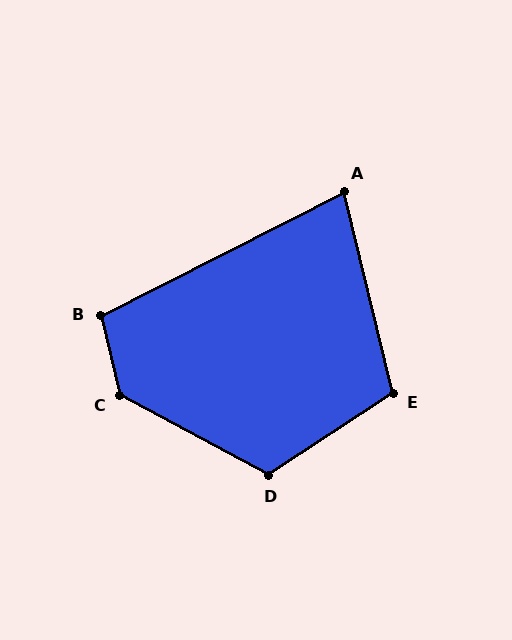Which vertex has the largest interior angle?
C, at approximately 132 degrees.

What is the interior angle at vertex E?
Approximately 110 degrees (obtuse).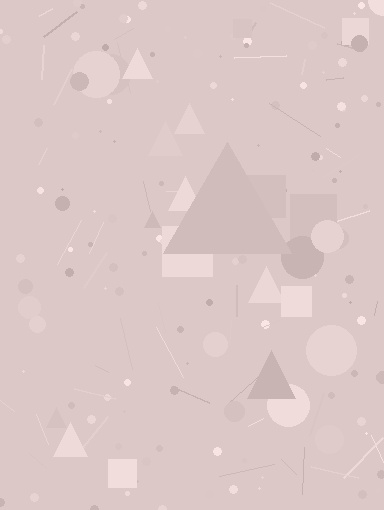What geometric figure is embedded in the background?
A triangle is embedded in the background.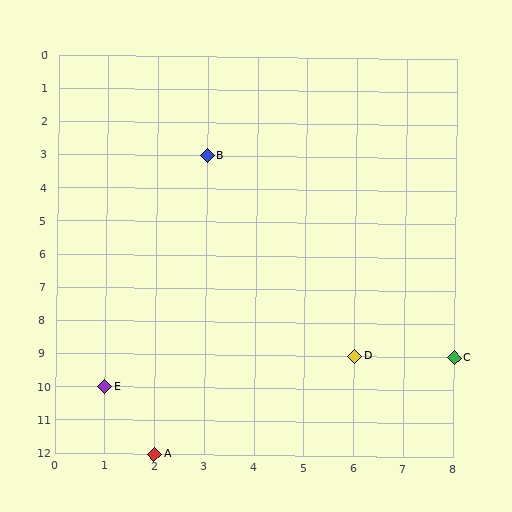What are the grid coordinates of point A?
Point A is at grid coordinates (2, 12).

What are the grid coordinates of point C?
Point C is at grid coordinates (8, 9).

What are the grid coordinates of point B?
Point B is at grid coordinates (3, 3).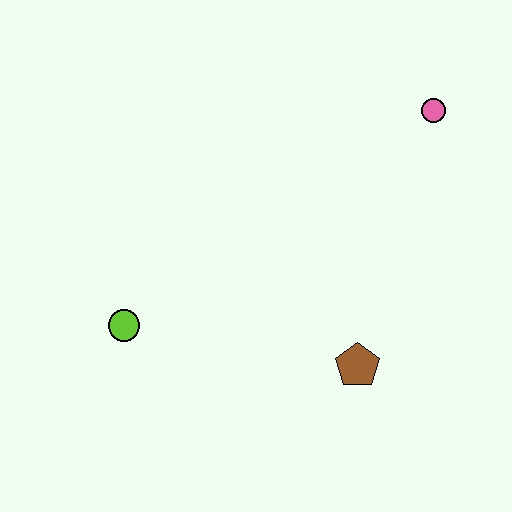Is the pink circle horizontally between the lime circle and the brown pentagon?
No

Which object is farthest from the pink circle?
The lime circle is farthest from the pink circle.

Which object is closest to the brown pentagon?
The lime circle is closest to the brown pentagon.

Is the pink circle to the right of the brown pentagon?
Yes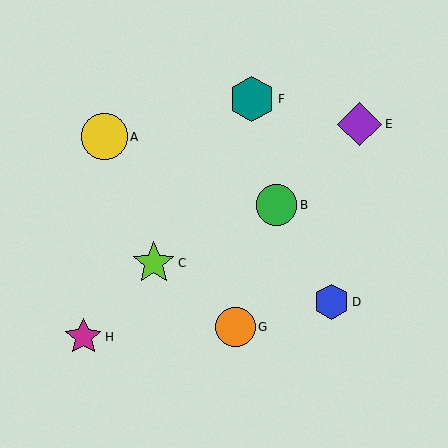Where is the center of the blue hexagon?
The center of the blue hexagon is at (331, 302).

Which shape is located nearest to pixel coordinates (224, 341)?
The orange circle (labeled G) at (235, 327) is nearest to that location.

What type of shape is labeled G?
Shape G is an orange circle.